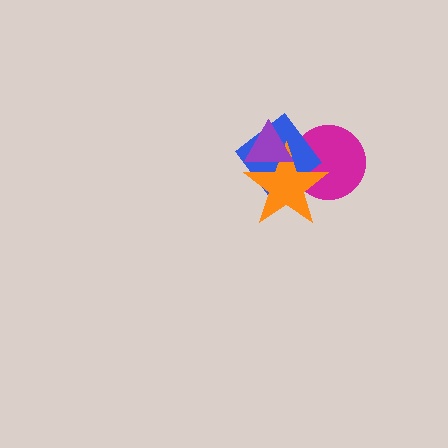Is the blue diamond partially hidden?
Yes, it is partially covered by another shape.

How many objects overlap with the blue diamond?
3 objects overlap with the blue diamond.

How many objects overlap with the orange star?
3 objects overlap with the orange star.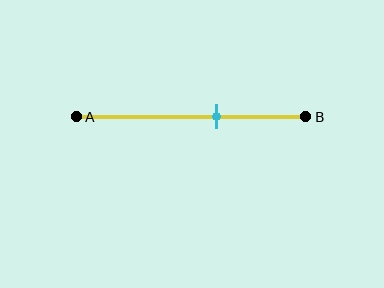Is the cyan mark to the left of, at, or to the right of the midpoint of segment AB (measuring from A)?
The cyan mark is to the right of the midpoint of segment AB.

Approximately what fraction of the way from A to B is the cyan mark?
The cyan mark is approximately 60% of the way from A to B.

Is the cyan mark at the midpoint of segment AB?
No, the mark is at about 60% from A, not at the 50% midpoint.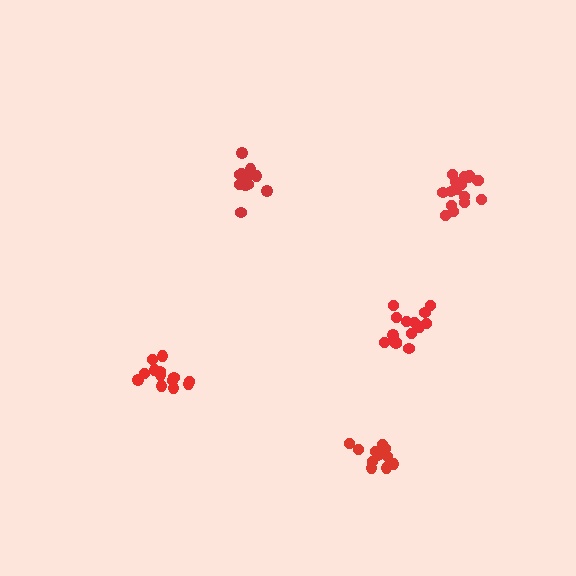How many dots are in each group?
Group 1: 13 dots, Group 2: 15 dots, Group 3: 13 dots, Group 4: 13 dots, Group 5: 18 dots (72 total).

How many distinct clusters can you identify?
There are 5 distinct clusters.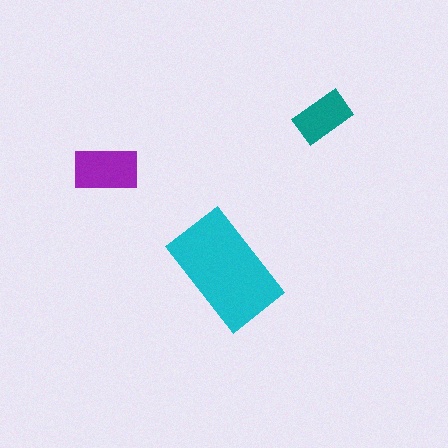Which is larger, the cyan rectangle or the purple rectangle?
The cyan one.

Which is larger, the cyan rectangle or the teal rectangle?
The cyan one.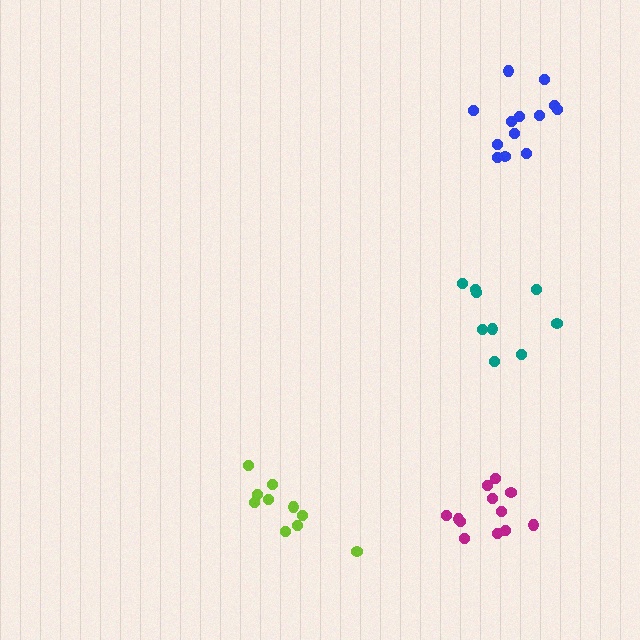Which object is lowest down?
The magenta cluster is bottommost.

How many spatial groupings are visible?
There are 4 spatial groupings.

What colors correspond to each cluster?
The clusters are colored: lime, teal, magenta, blue.